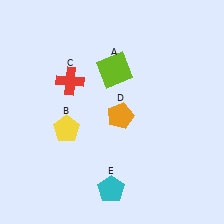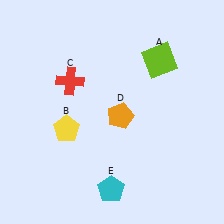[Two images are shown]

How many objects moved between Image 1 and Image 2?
1 object moved between the two images.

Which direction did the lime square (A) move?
The lime square (A) moved right.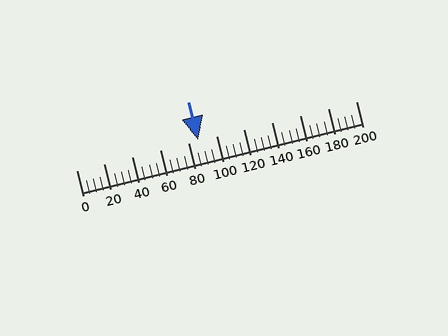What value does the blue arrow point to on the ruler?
The blue arrow points to approximately 87.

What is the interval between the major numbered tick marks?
The major tick marks are spaced 20 units apart.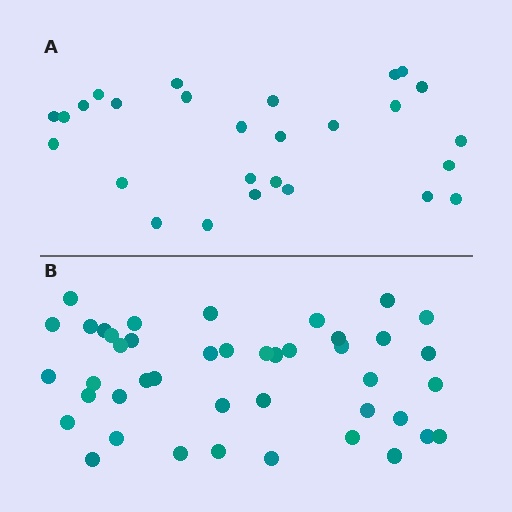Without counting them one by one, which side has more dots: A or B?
Region B (the bottom region) has more dots.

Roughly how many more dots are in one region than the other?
Region B has approximately 15 more dots than region A.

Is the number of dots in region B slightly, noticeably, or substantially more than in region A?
Region B has substantially more. The ratio is roughly 1.6 to 1.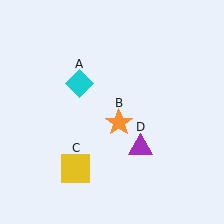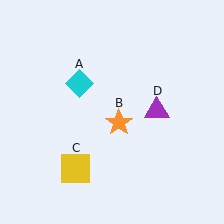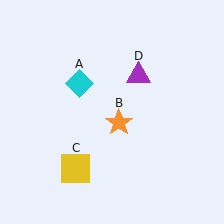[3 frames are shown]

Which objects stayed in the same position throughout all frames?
Cyan diamond (object A) and orange star (object B) and yellow square (object C) remained stationary.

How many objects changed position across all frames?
1 object changed position: purple triangle (object D).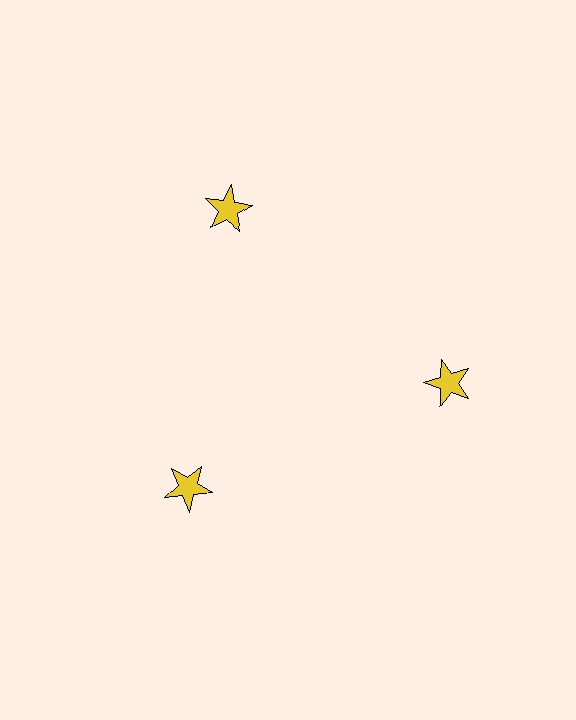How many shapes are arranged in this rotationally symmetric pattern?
There are 3 shapes, arranged in 3 groups of 1.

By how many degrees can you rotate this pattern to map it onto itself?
The pattern maps onto itself every 120 degrees of rotation.